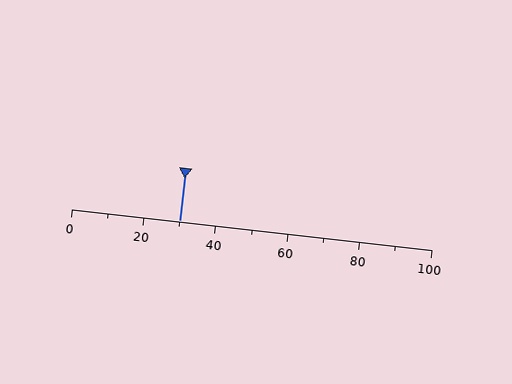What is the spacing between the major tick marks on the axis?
The major ticks are spaced 20 apart.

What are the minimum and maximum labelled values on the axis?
The axis runs from 0 to 100.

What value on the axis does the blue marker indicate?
The marker indicates approximately 30.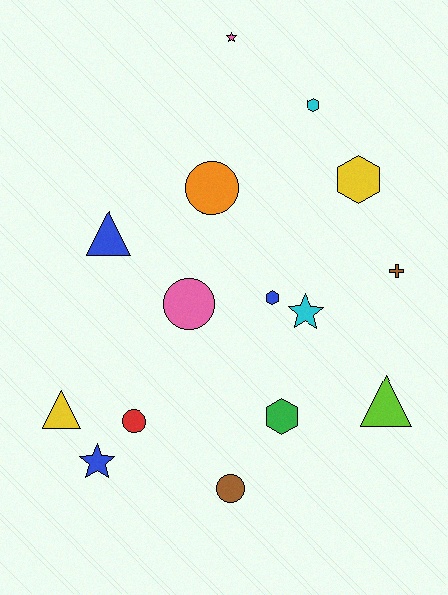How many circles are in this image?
There are 4 circles.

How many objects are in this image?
There are 15 objects.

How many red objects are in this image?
There is 1 red object.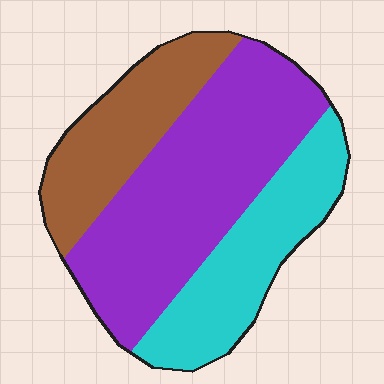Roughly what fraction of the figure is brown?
Brown takes up less than a quarter of the figure.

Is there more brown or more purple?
Purple.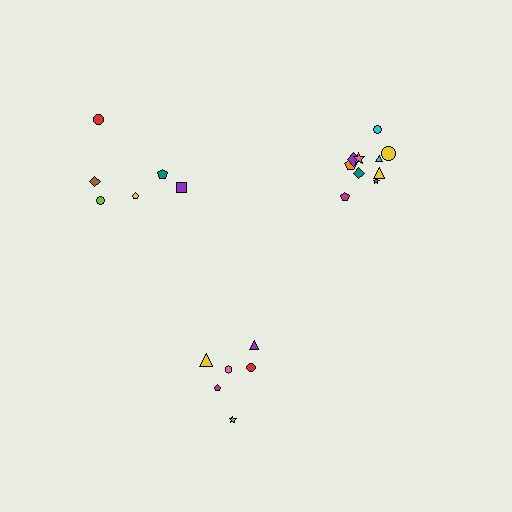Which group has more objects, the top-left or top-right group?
The top-right group.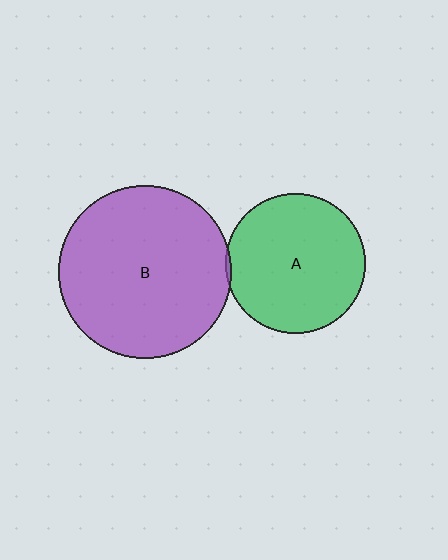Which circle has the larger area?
Circle B (purple).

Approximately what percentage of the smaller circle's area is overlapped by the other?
Approximately 5%.